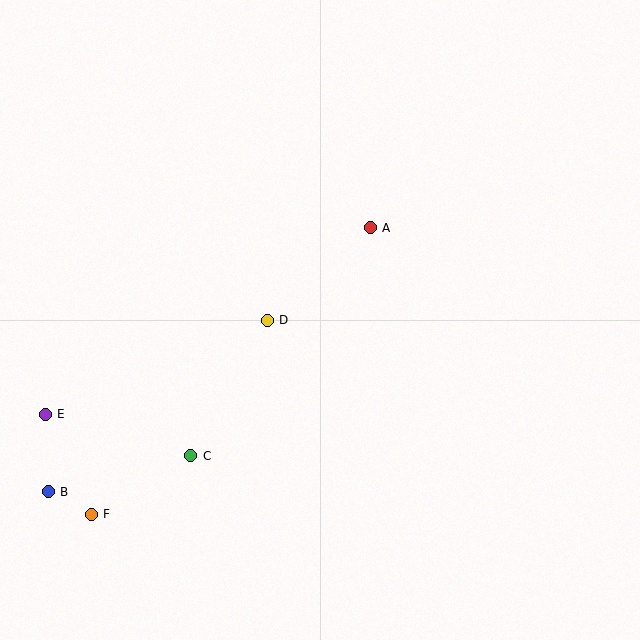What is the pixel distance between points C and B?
The distance between C and B is 147 pixels.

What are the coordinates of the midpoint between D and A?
The midpoint between D and A is at (319, 274).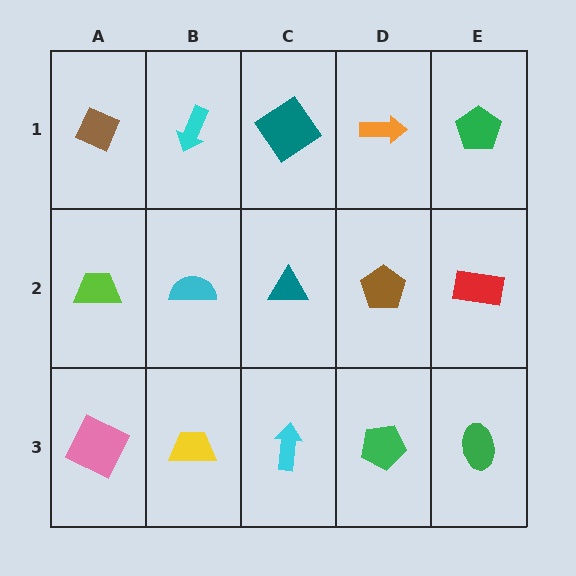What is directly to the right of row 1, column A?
A cyan arrow.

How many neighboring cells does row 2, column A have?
3.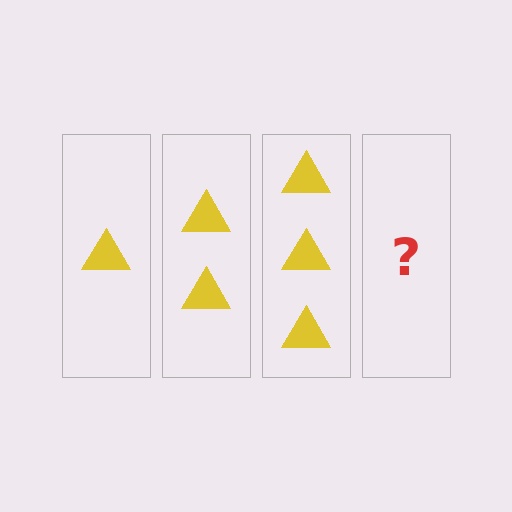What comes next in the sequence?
The next element should be 4 triangles.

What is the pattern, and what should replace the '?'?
The pattern is that each step adds one more triangle. The '?' should be 4 triangles.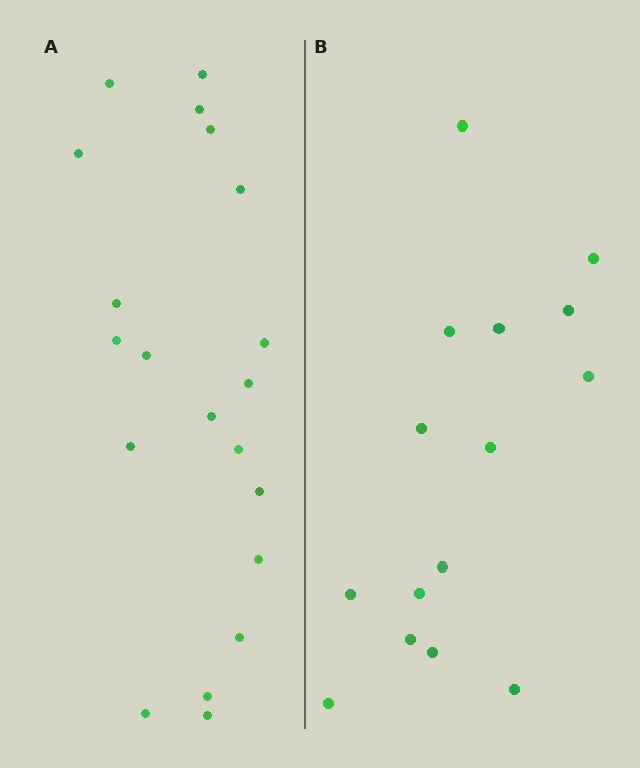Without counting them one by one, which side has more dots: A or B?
Region A (the left region) has more dots.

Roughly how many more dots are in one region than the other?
Region A has about 5 more dots than region B.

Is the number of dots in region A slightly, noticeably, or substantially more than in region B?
Region A has noticeably more, but not dramatically so. The ratio is roughly 1.3 to 1.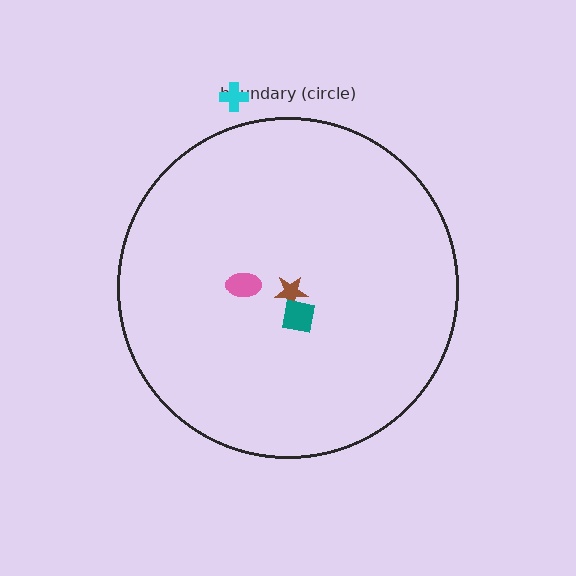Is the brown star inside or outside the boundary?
Inside.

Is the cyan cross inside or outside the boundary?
Outside.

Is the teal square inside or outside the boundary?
Inside.